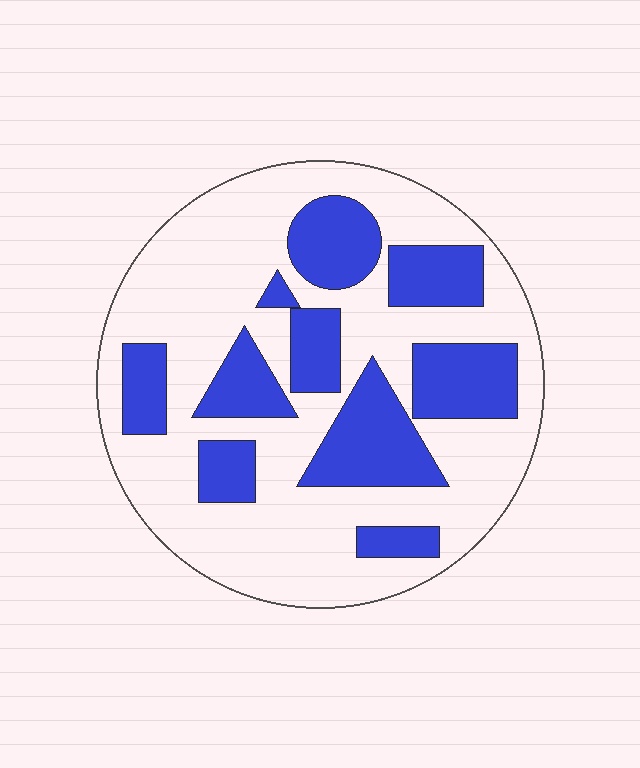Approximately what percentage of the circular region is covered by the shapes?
Approximately 35%.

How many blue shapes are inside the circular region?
10.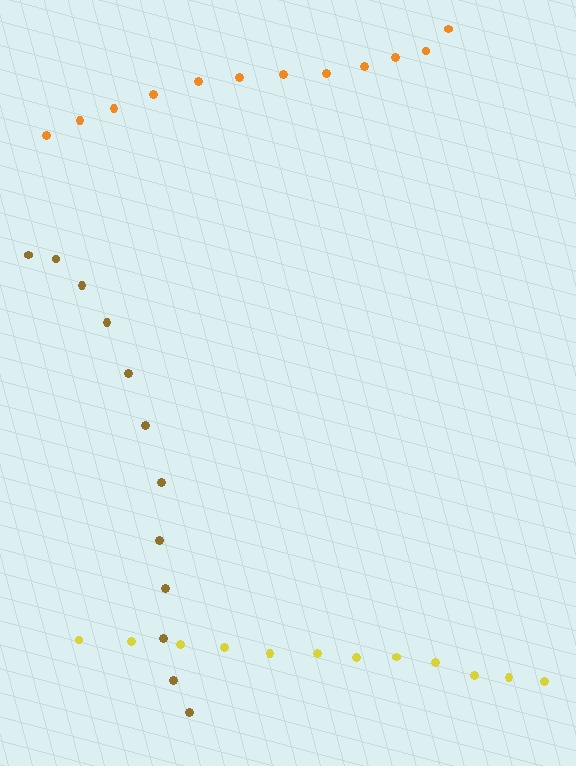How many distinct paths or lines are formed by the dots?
There are 3 distinct paths.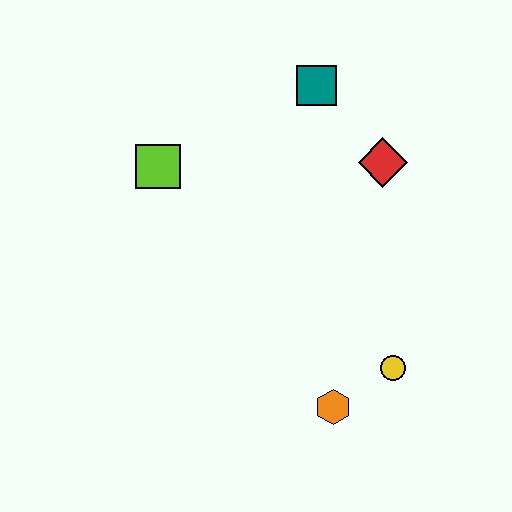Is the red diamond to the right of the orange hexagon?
Yes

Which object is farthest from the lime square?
The yellow circle is farthest from the lime square.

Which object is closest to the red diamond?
The teal square is closest to the red diamond.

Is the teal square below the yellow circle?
No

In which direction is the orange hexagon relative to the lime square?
The orange hexagon is below the lime square.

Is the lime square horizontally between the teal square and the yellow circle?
No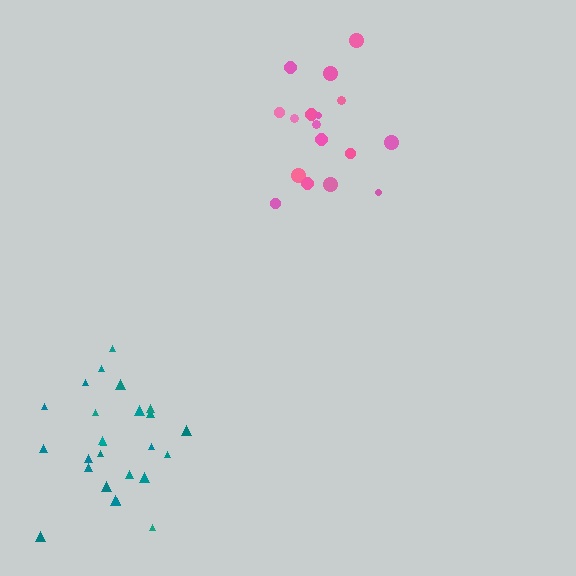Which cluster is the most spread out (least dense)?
Teal.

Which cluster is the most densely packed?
Pink.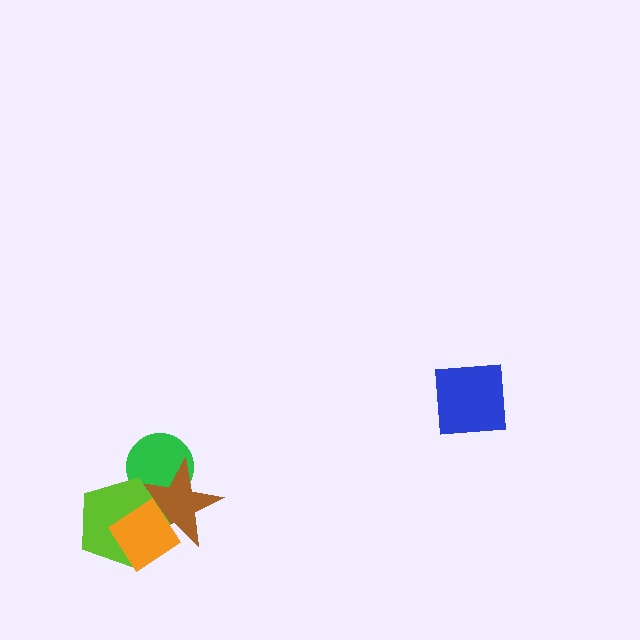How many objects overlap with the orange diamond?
2 objects overlap with the orange diamond.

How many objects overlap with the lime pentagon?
3 objects overlap with the lime pentagon.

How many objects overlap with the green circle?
2 objects overlap with the green circle.